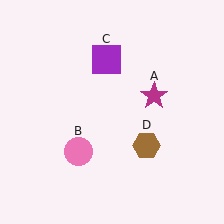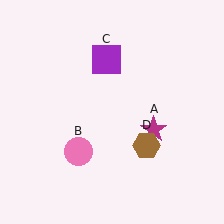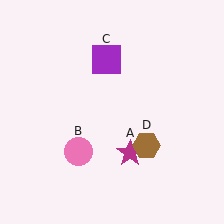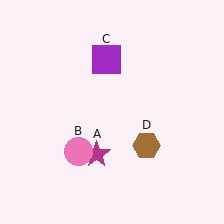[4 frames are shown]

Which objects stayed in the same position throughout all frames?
Pink circle (object B) and purple square (object C) and brown hexagon (object D) remained stationary.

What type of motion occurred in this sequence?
The magenta star (object A) rotated clockwise around the center of the scene.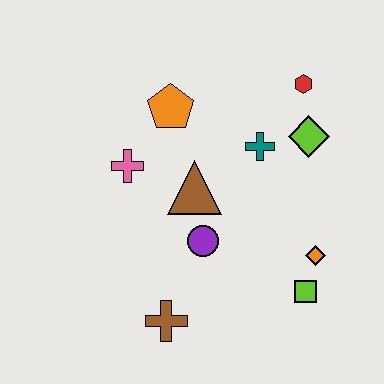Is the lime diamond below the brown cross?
No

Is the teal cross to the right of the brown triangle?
Yes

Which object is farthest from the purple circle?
The red hexagon is farthest from the purple circle.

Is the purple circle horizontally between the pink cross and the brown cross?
No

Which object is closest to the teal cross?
The lime diamond is closest to the teal cross.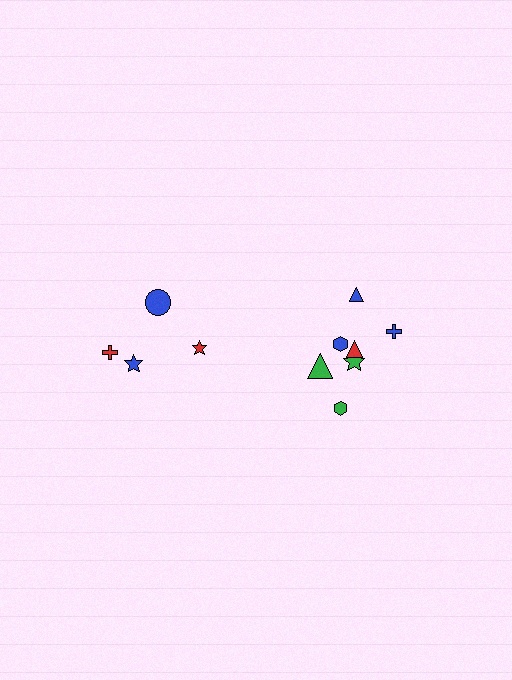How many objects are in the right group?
There are 7 objects.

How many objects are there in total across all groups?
There are 11 objects.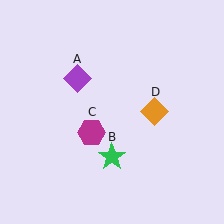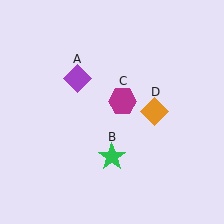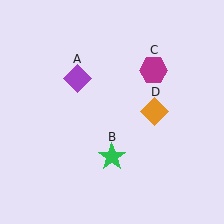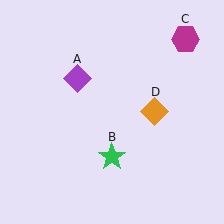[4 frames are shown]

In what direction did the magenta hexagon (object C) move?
The magenta hexagon (object C) moved up and to the right.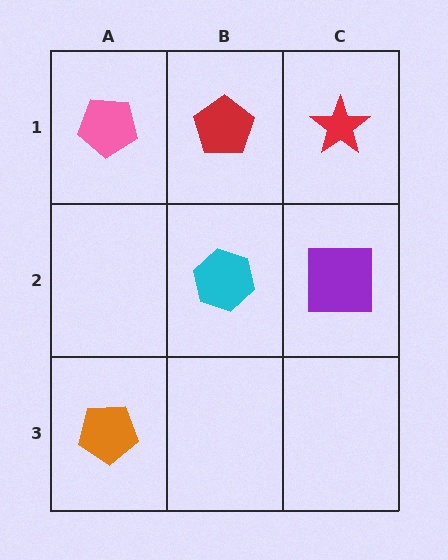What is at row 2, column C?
A purple square.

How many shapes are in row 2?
2 shapes.